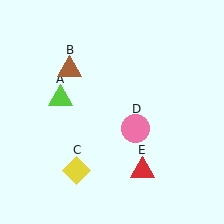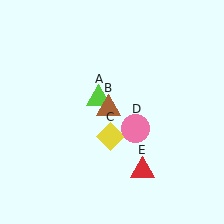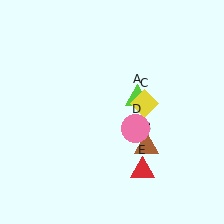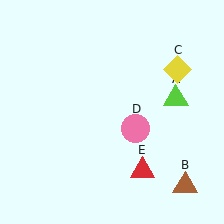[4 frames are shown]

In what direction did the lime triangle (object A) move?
The lime triangle (object A) moved right.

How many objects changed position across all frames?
3 objects changed position: lime triangle (object A), brown triangle (object B), yellow diamond (object C).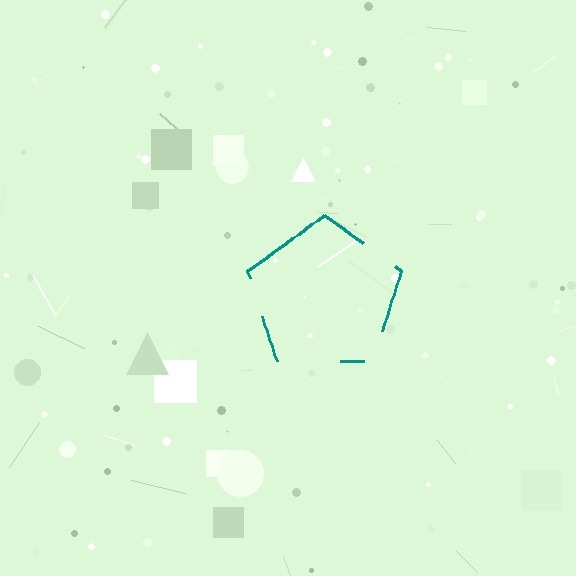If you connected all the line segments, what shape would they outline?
They would outline a pentagon.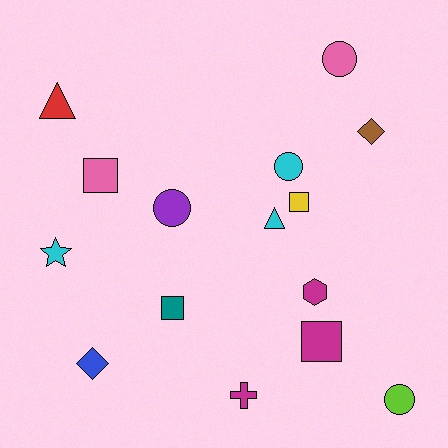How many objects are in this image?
There are 15 objects.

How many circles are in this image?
There are 4 circles.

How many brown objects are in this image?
There is 1 brown object.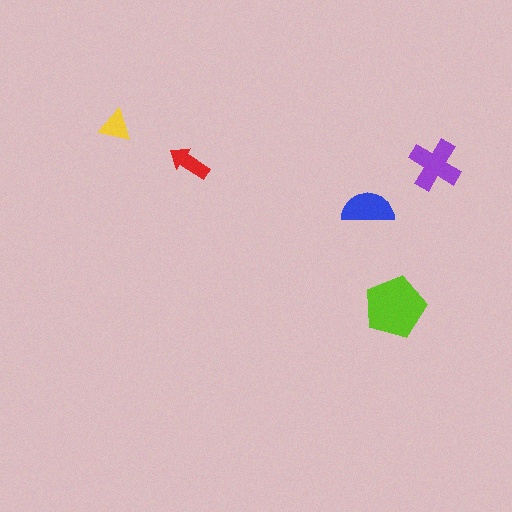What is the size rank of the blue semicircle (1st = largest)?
3rd.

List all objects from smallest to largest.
The yellow triangle, the red arrow, the blue semicircle, the purple cross, the lime pentagon.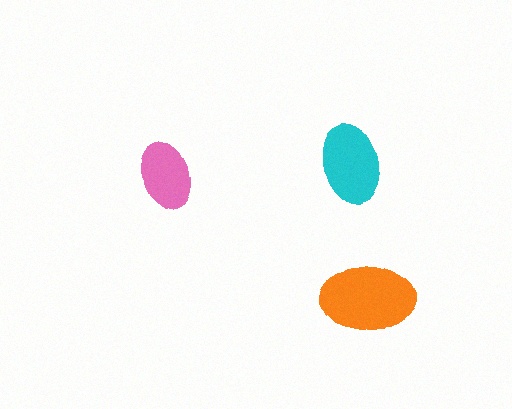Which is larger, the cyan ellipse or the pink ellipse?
The cyan one.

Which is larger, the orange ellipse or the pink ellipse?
The orange one.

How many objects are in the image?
There are 3 objects in the image.